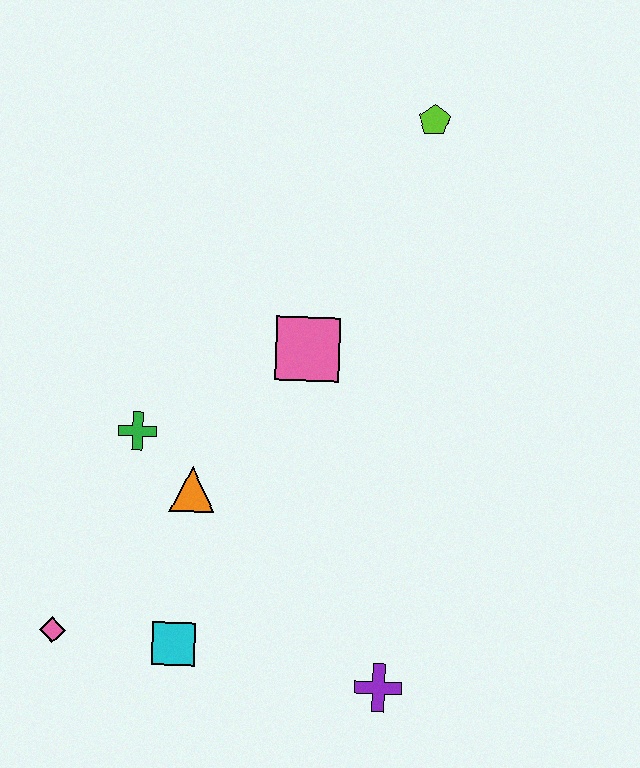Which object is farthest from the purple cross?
The lime pentagon is farthest from the purple cross.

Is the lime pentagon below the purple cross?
No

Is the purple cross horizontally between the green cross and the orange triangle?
No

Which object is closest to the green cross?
The orange triangle is closest to the green cross.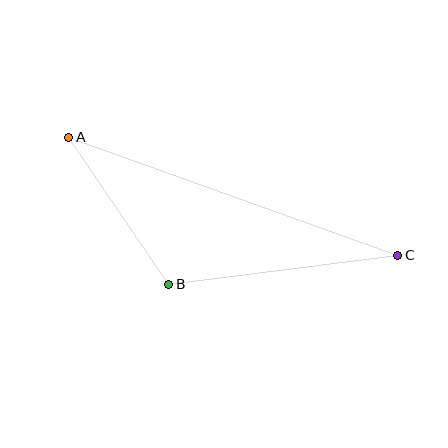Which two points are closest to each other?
Points A and B are closest to each other.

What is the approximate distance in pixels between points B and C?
The distance between B and C is approximately 231 pixels.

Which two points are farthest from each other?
Points A and C are farthest from each other.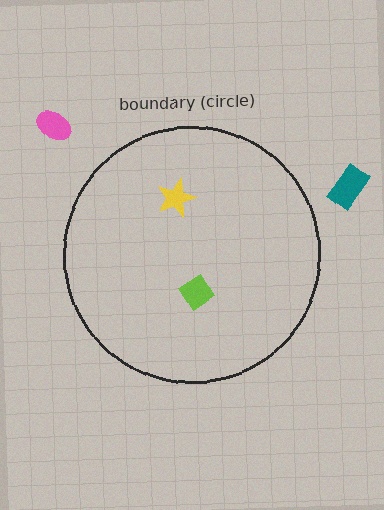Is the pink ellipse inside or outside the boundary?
Outside.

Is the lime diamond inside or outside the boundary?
Inside.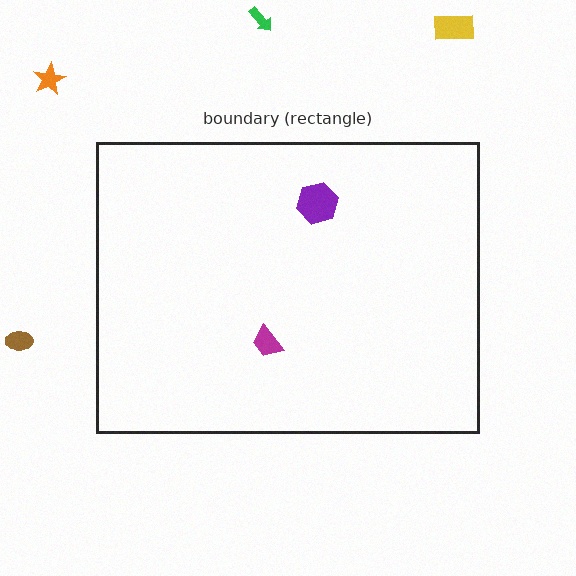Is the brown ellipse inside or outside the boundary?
Outside.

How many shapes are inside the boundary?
2 inside, 4 outside.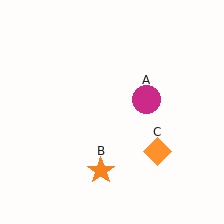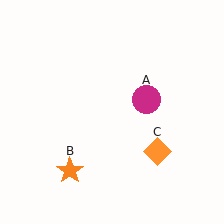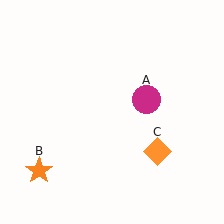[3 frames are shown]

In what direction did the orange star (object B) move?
The orange star (object B) moved left.